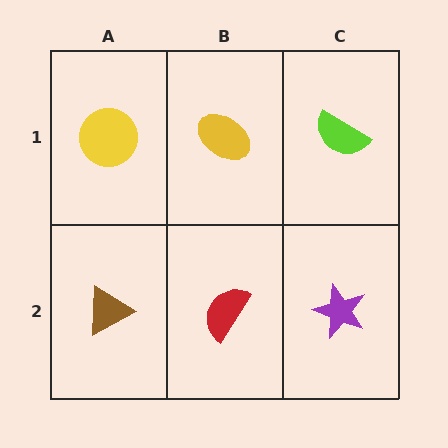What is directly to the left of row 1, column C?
A yellow ellipse.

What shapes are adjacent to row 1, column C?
A purple star (row 2, column C), a yellow ellipse (row 1, column B).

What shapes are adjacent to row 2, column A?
A yellow circle (row 1, column A), a red semicircle (row 2, column B).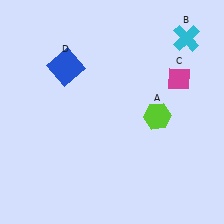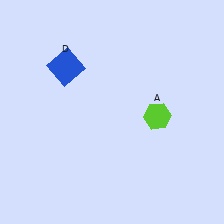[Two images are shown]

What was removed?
The cyan cross (B), the magenta diamond (C) were removed in Image 2.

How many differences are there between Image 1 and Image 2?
There are 2 differences between the two images.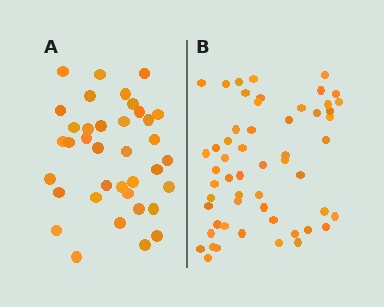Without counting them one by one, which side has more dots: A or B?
Region B (the right region) has more dots.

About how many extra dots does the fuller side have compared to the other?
Region B has approximately 20 more dots than region A.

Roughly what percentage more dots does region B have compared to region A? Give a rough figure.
About 50% more.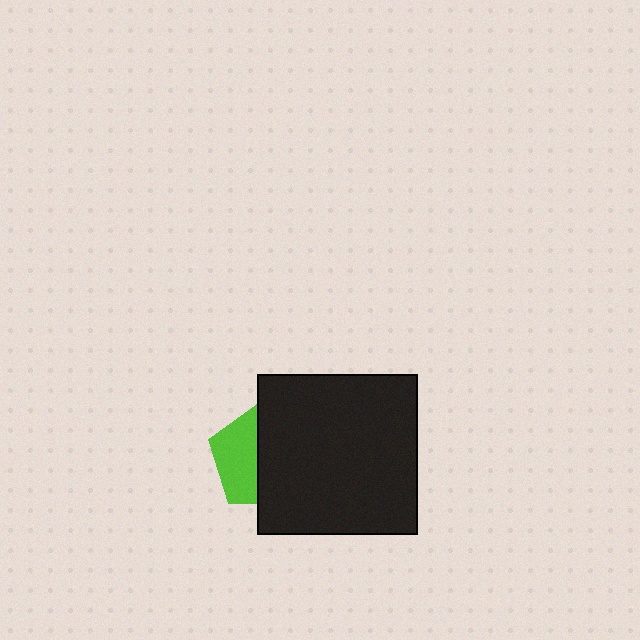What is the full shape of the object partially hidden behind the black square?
The partially hidden object is a lime pentagon.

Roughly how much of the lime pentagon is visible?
A small part of it is visible (roughly 44%).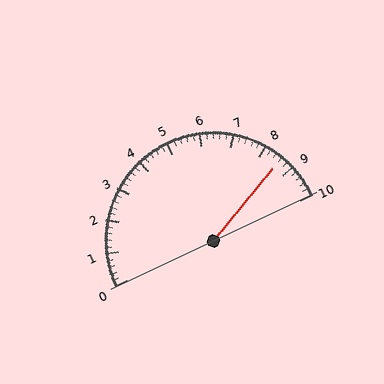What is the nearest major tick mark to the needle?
The nearest major tick mark is 9.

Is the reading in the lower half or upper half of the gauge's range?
The reading is in the upper half of the range (0 to 10).